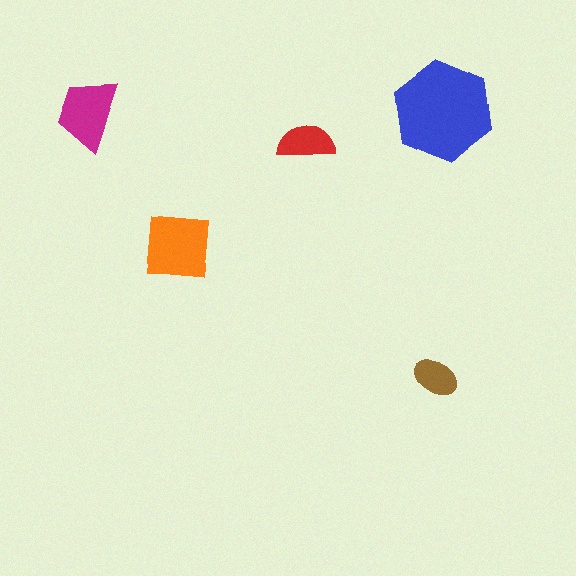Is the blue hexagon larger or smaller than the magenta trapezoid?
Larger.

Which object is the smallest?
The brown ellipse.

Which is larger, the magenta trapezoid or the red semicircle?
The magenta trapezoid.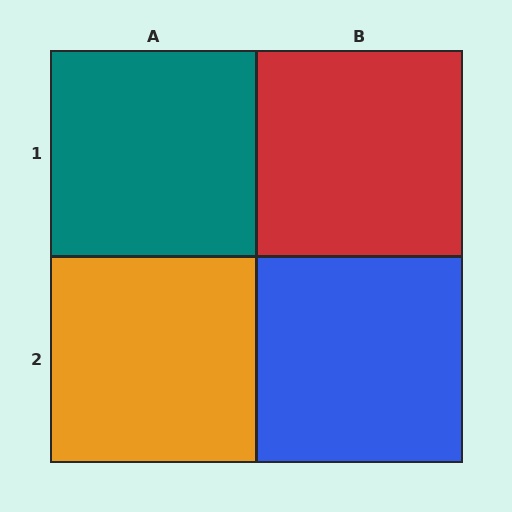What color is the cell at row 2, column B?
Blue.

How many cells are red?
1 cell is red.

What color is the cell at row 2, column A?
Orange.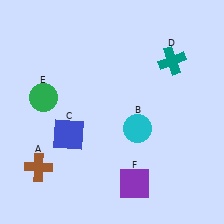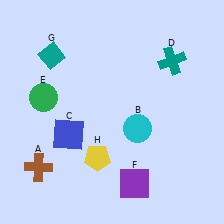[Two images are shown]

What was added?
A teal diamond (G), a yellow pentagon (H) were added in Image 2.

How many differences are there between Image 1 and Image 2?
There are 2 differences between the two images.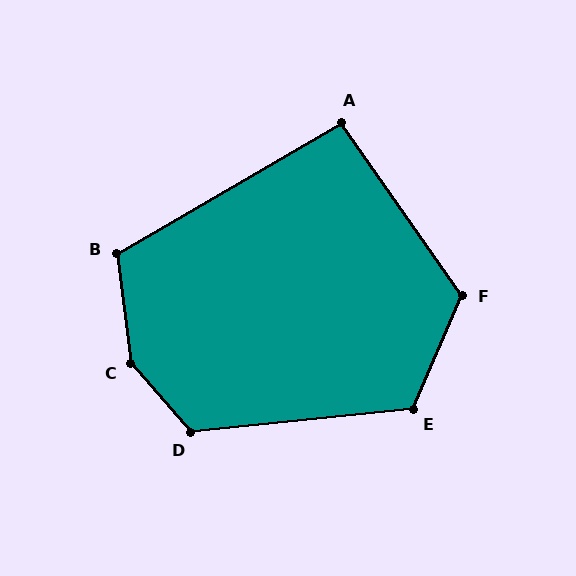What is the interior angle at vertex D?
Approximately 125 degrees (obtuse).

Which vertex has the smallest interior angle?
A, at approximately 94 degrees.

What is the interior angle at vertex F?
Approximately 122 degrees (obtuse).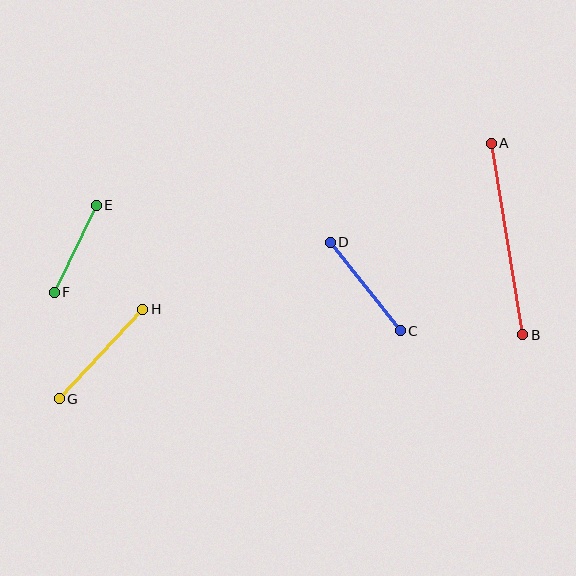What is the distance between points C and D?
The distance is approximately 113 pixels.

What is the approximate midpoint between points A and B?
The midpoint is at approximately (507, 239) pixels.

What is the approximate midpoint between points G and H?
The midpoint is at approximately (101, 354) pixels.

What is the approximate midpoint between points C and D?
The midpoint is at approximately (365, 286) pixels.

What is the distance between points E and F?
The distance is approximately 97 pixels.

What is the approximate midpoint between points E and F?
The midpoint is at approximately (75, 249) pixels.